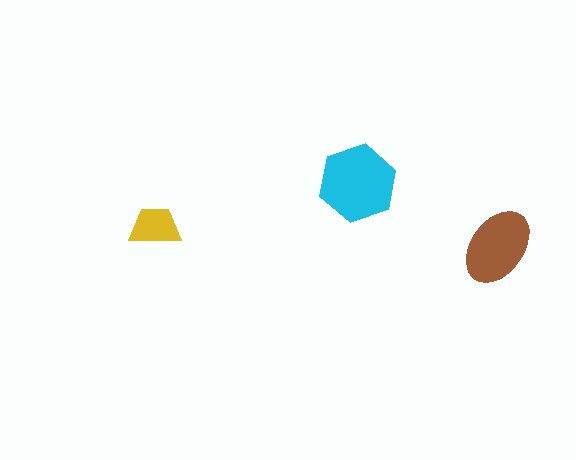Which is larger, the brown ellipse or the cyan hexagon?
The cyan hexagon.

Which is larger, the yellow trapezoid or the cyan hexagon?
The cyan hexagon.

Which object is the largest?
The cyan hexagon.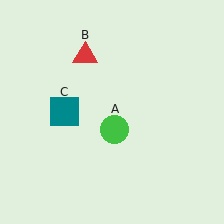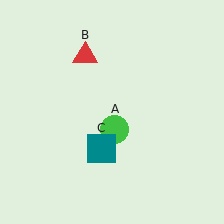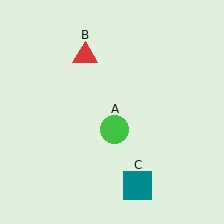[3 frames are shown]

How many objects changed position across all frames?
1 object changed position: teal square (object C).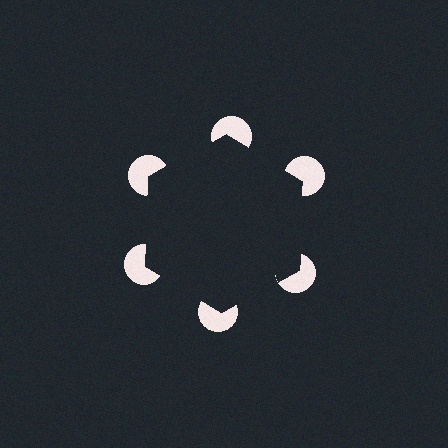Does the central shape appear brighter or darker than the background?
It typically appears slightly darker than the background, even though no actual brightness change is drawn.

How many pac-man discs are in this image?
There are 6 — one at each vertex of the illusory hexagon.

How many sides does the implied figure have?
6 sides.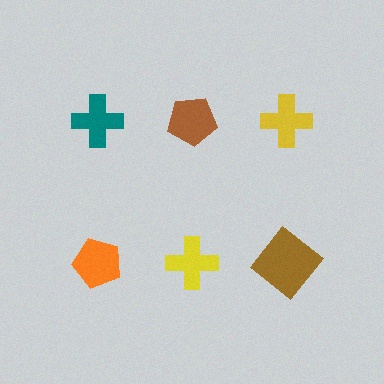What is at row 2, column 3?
A brown diamond.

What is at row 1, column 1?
A teal cross.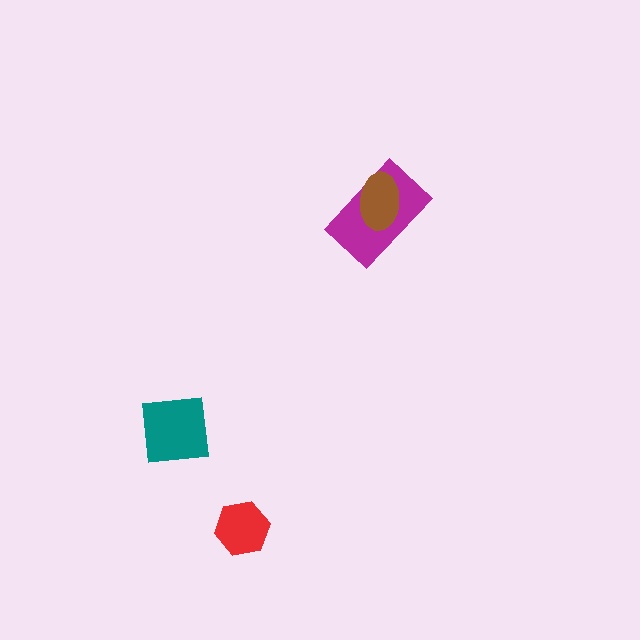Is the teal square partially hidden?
No, no other shape covers it.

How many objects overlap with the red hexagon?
0 objects overlap with the red hexagon.